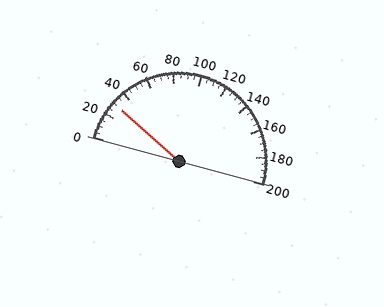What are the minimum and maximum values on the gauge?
The gauge ranges from 0 to 200.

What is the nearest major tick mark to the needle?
The nearest major tick mark is 40.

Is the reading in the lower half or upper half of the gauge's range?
The reading is in the lower half of the range (0 to 200).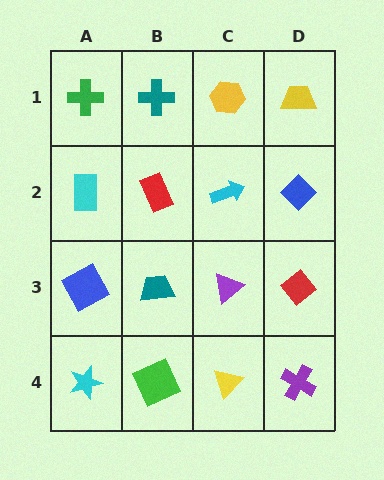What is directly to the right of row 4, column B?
A yellow triangle.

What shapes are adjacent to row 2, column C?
A yellow hexagon (row 1, column C), a purple triangle (row 3, column C), a red rectangle (row 2, column B), a blue diamond (row 2, column D).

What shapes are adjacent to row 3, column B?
A red rectangle (row 2, column B), a green square (row 4, column B), a blue square (row 3, column A), a purple triangle (row 3, column C).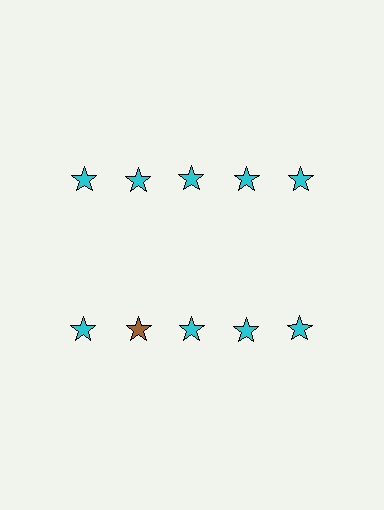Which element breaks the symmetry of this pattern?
The brown star in the second row, second from left column breaks the symmetry. All other shapes are cyan stars.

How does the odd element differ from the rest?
It has a different color: brown instead of cyan.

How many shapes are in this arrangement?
There are 10 shapes arranged in a grid pattern.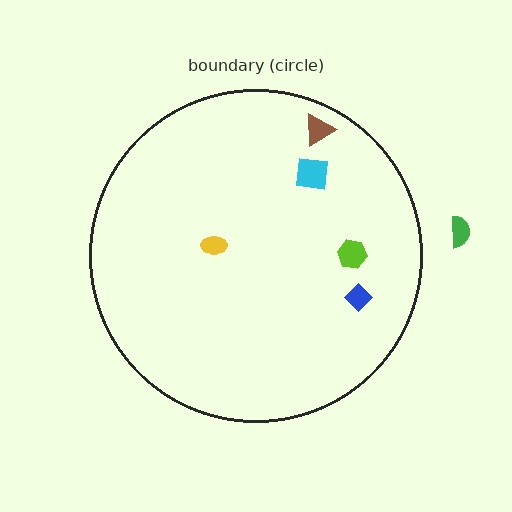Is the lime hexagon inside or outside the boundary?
Inside.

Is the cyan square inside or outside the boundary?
Inside.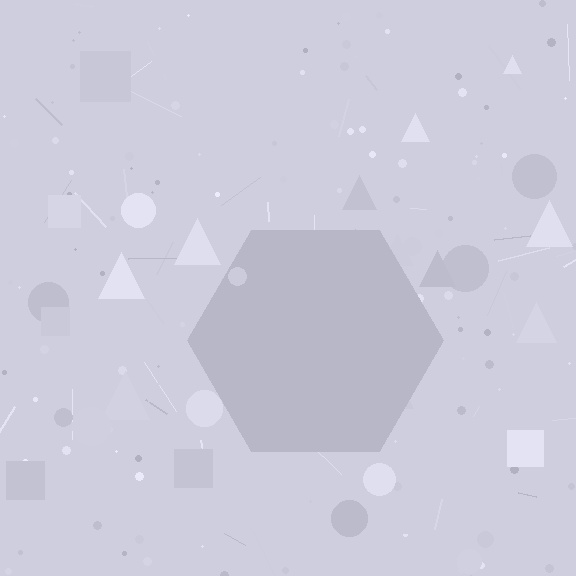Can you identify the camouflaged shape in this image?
The camouflaged shape is a hexagon.